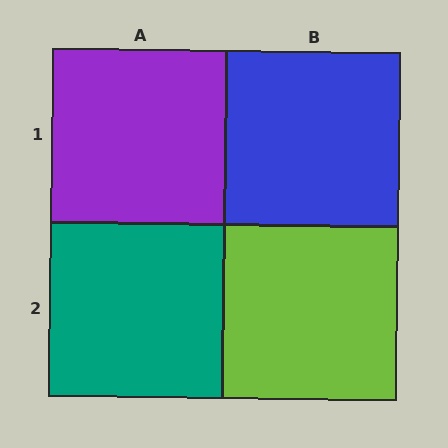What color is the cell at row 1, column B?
Blue.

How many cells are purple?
1 cell is purple.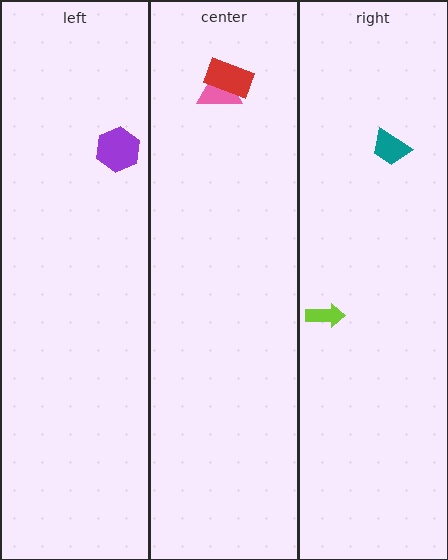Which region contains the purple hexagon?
The left region.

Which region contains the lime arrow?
The right region.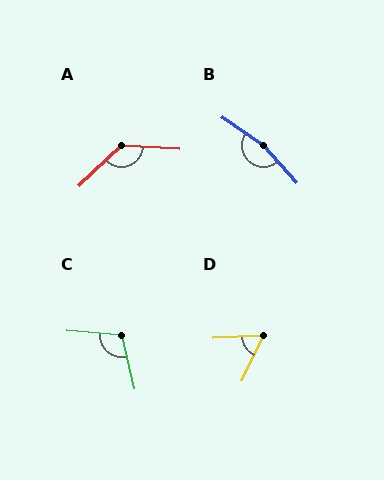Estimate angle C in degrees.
Approximately 108 degrees.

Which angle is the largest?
B, at approximately 165 degrees.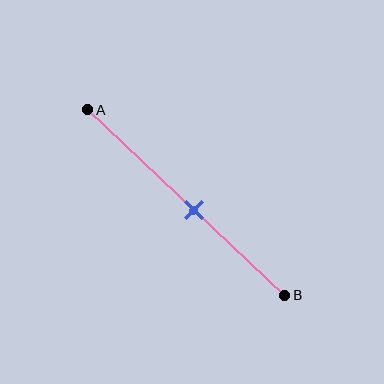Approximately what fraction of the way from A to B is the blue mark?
The blue mark is approximately 55% of the way from A to B.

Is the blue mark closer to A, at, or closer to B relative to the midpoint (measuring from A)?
The blue mark is closer to point B than the midpoint of segment AB.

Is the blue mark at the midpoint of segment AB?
No, the mark is at about 55% from A, not at the 50% midpoint.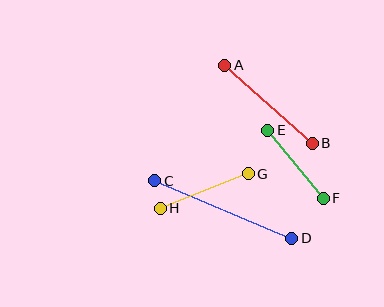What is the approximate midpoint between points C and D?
The midpoint is at approximately (223, 210) pixels.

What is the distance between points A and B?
The distance is approximately 117 pixels.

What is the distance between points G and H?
The distance is approximately 95 pixels.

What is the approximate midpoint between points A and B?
The midpoint is at approximately (268, 104) pixels.